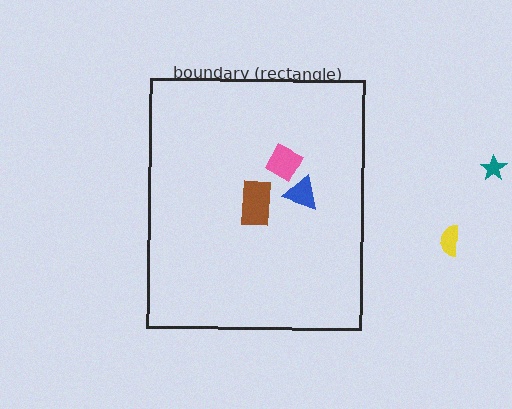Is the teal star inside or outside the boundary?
Outside.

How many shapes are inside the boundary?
3 inside, 2 outside.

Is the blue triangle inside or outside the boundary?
Inside.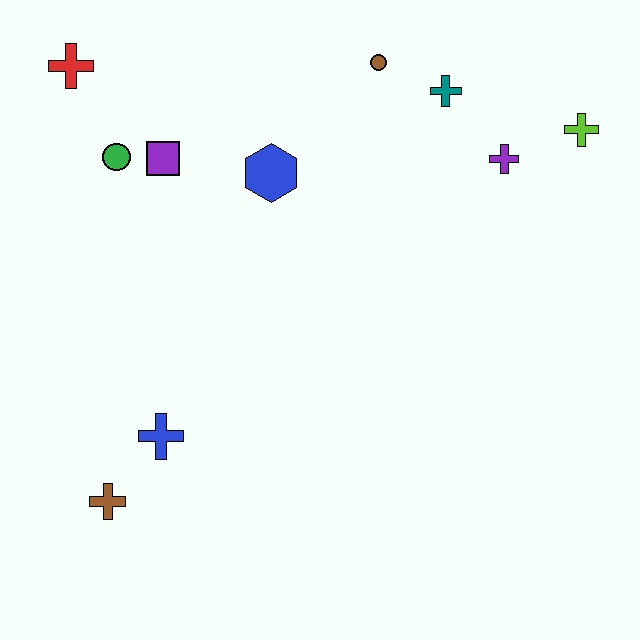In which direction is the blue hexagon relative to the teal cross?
The blue hexagon is to the left of the teal cross.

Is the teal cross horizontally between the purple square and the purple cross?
Yes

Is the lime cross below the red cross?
Yes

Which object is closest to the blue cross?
The brown cross is closest to the blue cross.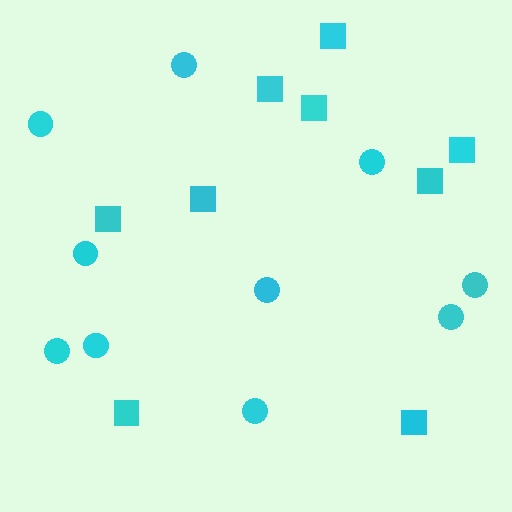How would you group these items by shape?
There are 2 groups: one group of squares (9) and one group of circles (10).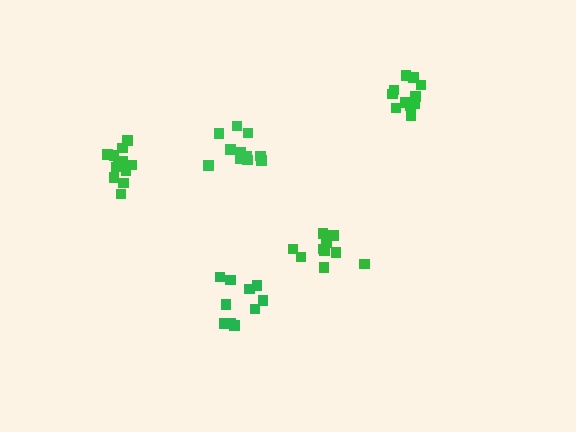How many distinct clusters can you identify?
There are 5 distinct clusters.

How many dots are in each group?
Group 1: 11 dots, Group 2: 10 dots, Group 3: 12 dots, Group 4: 10 dots, Group 5: 11 dots (54 total).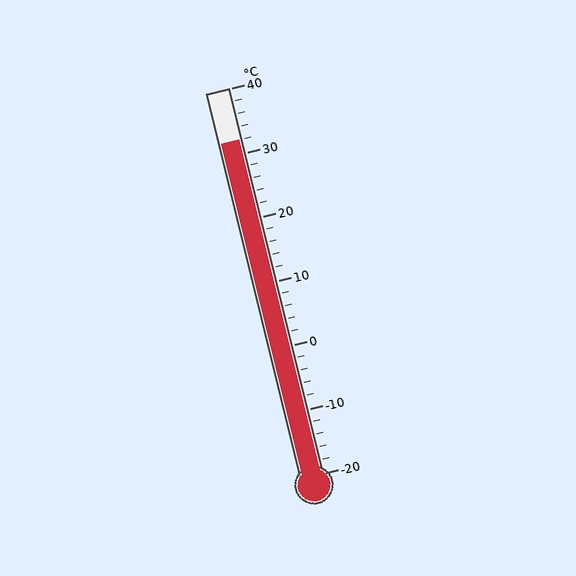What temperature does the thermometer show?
The thermometer shows approximately 32°C.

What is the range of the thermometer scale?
The thermometer scale ranges from -20°C to 40°C.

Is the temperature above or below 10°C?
The temperature is above 10°C.